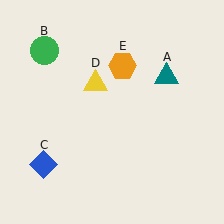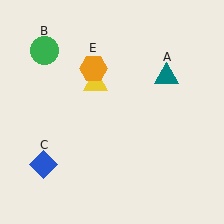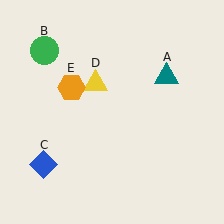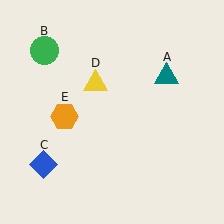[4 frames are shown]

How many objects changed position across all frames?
1 object changed position: orange hexagon (object E).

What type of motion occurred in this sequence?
The orange hexagon (object E) rotated counterclockwise around the center of the scene.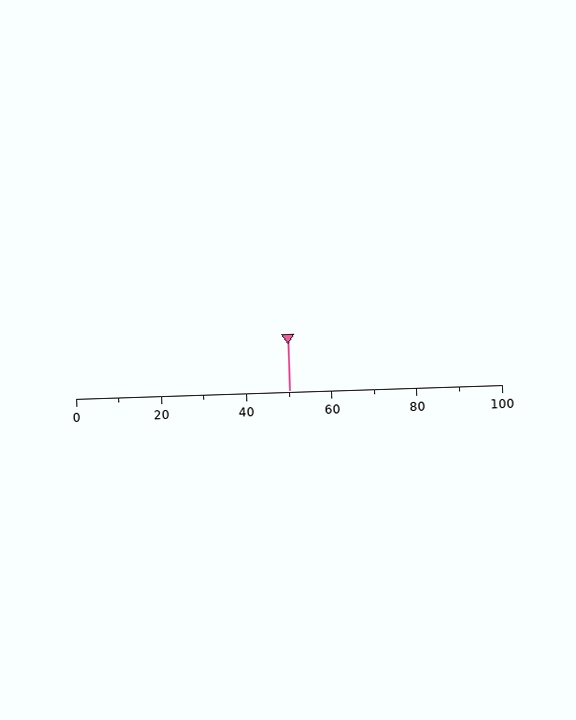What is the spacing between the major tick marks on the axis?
The major ticks are spaced 20 apart.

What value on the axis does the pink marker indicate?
The marker indicates approximately 50.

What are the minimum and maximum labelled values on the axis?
The axis runs from 0 to 100.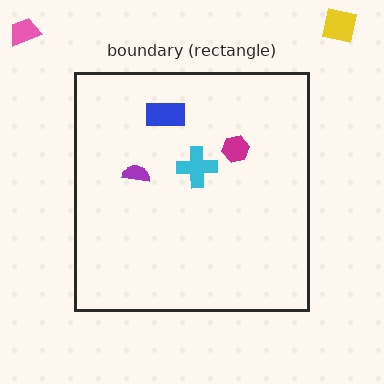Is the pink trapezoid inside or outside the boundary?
Outside.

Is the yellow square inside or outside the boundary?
Outside.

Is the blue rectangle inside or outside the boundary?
Inside.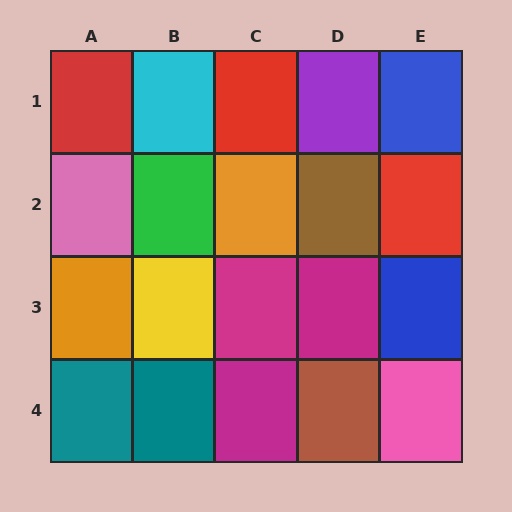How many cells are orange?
2 cells are orange.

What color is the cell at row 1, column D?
Purple.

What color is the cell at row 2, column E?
Red.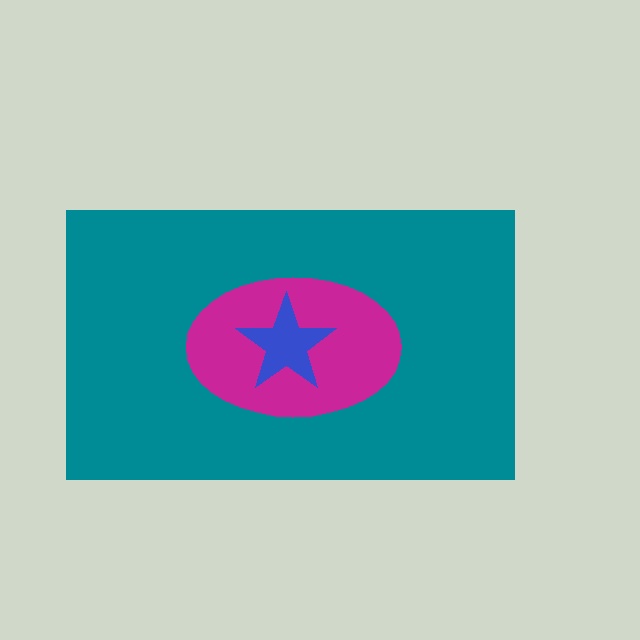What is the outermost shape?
The teal rectangle.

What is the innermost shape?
The blue star.